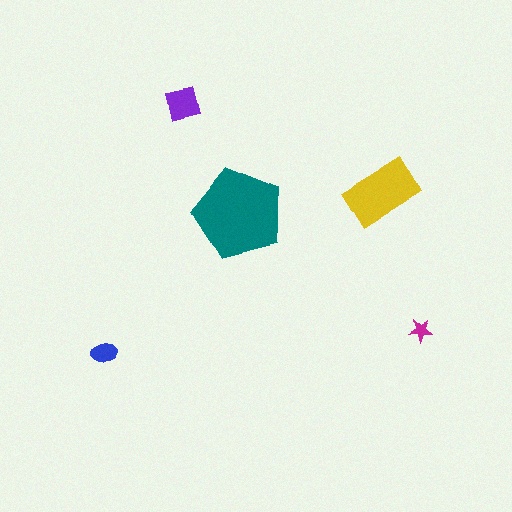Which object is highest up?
The purple square is topmost.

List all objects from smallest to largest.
The magenta star, the blue ellipse, the purple square, the yellow rectangle, the teal pentagon.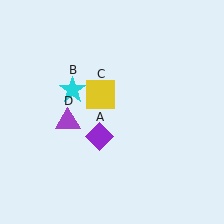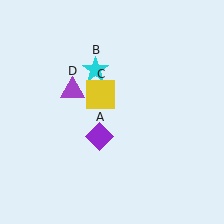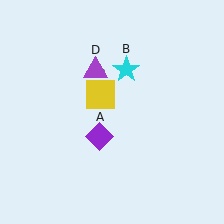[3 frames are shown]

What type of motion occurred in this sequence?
The cyan star (object B), purple triangle (object D) rotated clockwise around the center of the scene.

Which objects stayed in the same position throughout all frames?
Purple diamond (object A) and yellow square (object C) remained stationary.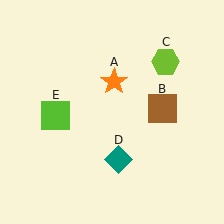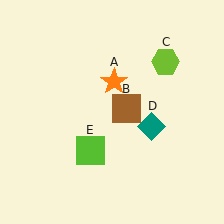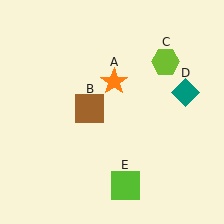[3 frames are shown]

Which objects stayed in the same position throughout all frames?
Orange star (object A) and lime hexagon (object C) remained stationary.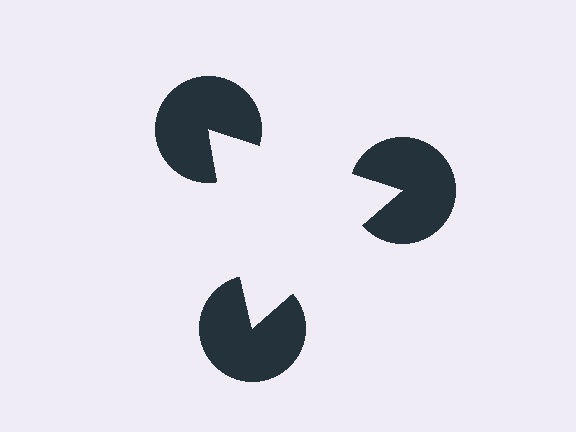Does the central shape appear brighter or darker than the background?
It typically appears slightly brighter than the background, even though no actual brightness change is drawn.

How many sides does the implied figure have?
3 sides.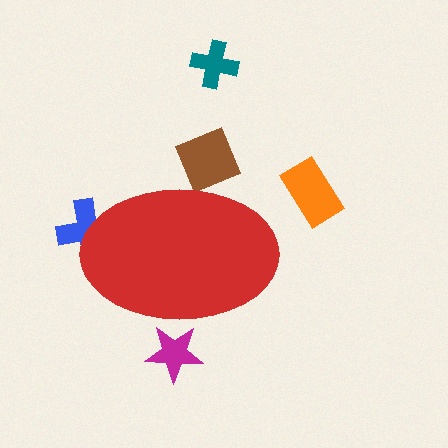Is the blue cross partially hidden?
Yes, the blue cross is partially hidden behind the red ellipse.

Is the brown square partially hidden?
Yes, the brown square is partially hidden behind the red ellipse.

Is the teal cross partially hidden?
No, the teal cross is fully visible.